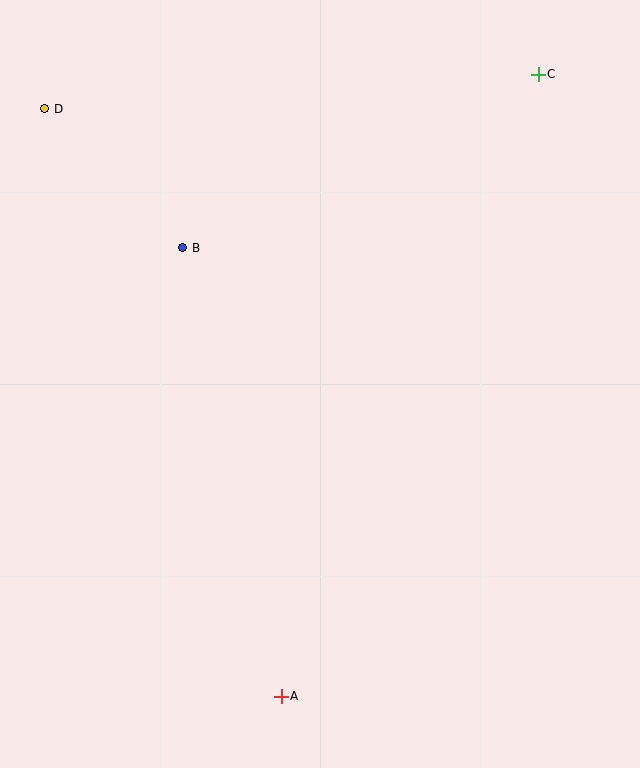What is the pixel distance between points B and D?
The distance between B and D is 196 pixels.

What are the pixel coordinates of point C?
Point C is at (538, 74).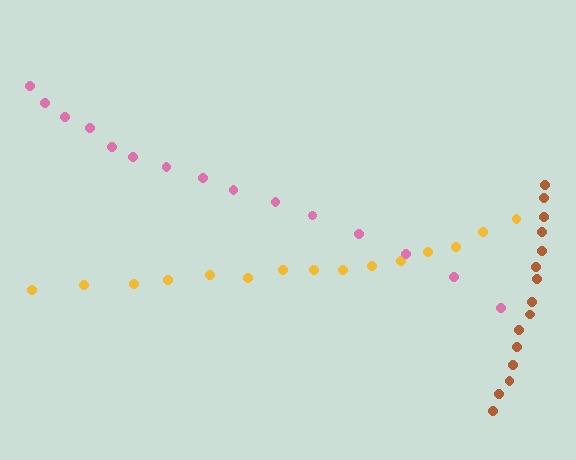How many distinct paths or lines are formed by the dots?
There are 3 distinct paths.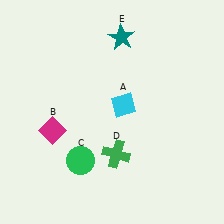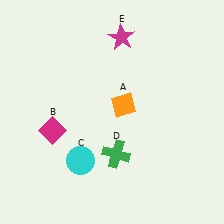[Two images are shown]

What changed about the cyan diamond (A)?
In Image 1, A is cyan. In Image 2, it changed to orange.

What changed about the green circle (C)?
In Image 1, C is green. In Image 2, it changed to cyan.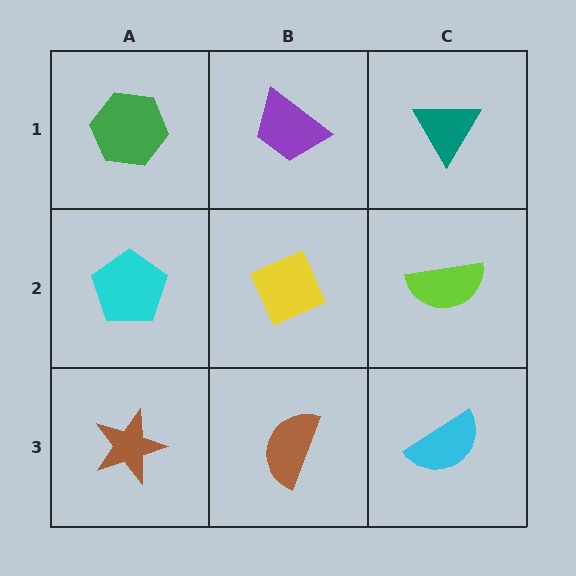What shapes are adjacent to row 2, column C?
A teal triangle (row 1, column C), a cyan semicircle (row 3, column C), a yellow diamond (row 2, column B).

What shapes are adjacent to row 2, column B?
A purple trapezoid (row 1, column B), a brown semicircle (row 3, column B), a cyan pentagon (row 2, column A), a lime semicircle (row 2, column C).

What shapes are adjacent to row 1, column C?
A lime semicircle (row 2, column C), a purple trapezoid (row 1, column B).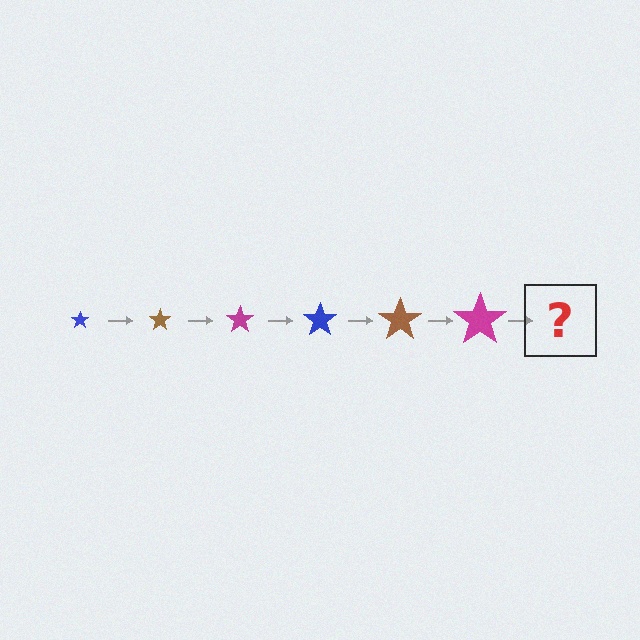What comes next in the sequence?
The next element should be a blue star, larger than the previous one.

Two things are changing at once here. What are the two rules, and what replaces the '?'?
The two rules are that the star grows larger each step and the color cycles through blue, brown, and magenta. The '?' should be a blue star, larger than the previous one.